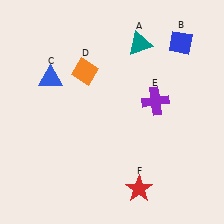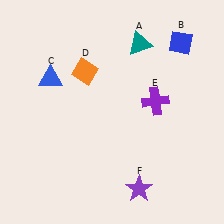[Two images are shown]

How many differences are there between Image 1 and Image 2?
There is 1 difference between the two images.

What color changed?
The star (F) changed from red in Image 1 to purple in Image 2.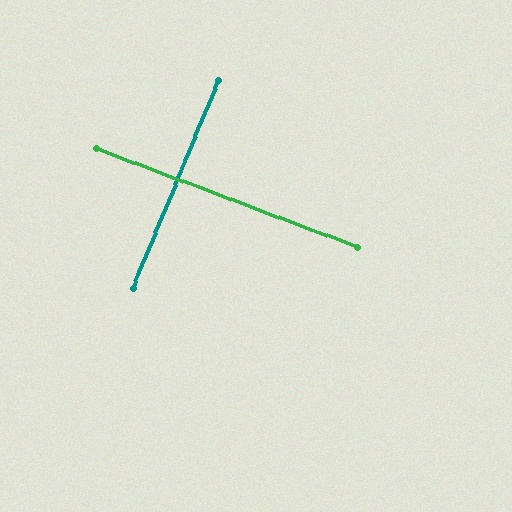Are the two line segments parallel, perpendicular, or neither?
Perpendicular — they meet at approximately 88°.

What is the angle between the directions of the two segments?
Approximately 88 degrees.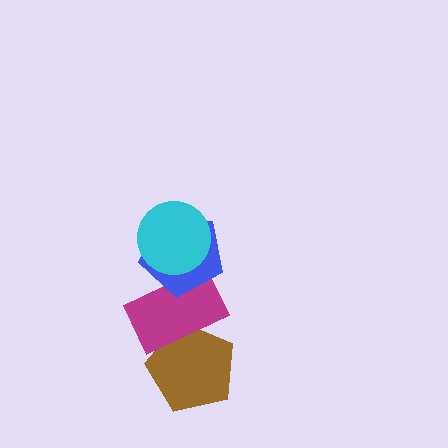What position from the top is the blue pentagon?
The blue pentagon is 2nd from the top.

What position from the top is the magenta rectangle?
The magenta rectangle is 3rd from the top.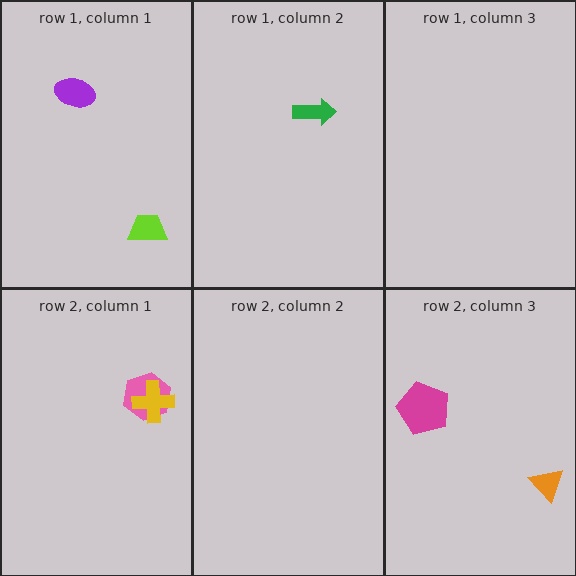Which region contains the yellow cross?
The row 2, column 1 region.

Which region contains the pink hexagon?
The row 2, column 1 region.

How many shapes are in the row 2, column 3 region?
2.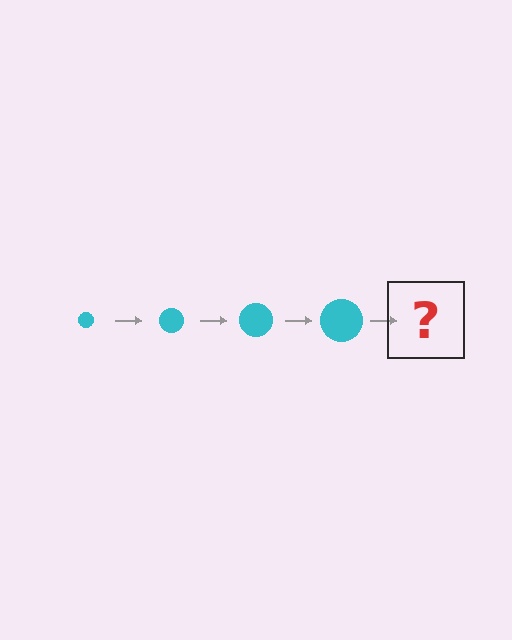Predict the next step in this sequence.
The next step is a cyan circle, larger than the previous one.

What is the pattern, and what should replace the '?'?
The pattern is that the circle gets progressively larger each step. The '?' should be a cyan circle, larger than the previous one.